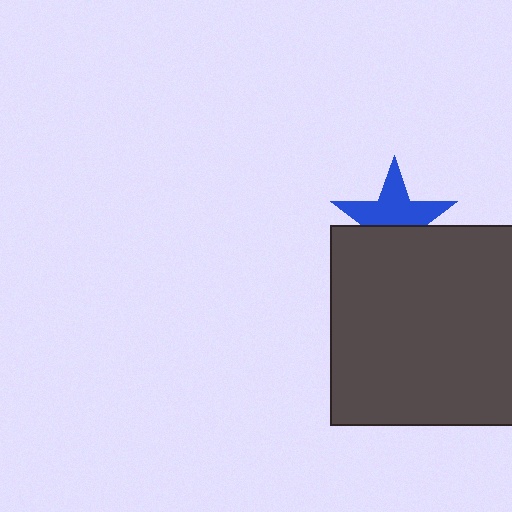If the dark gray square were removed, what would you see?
You would see the complete blue star.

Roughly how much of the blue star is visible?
About half of it is visible (roughly 58%).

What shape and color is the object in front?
The object in front is a dark gray square.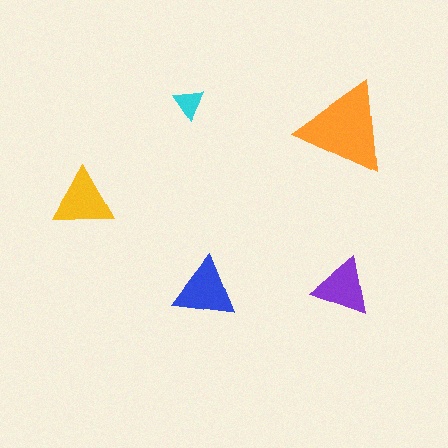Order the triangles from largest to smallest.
the orange one, the blue one, the yellow one, the purple one, the cyan one.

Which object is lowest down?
The blue triangle is bottommost.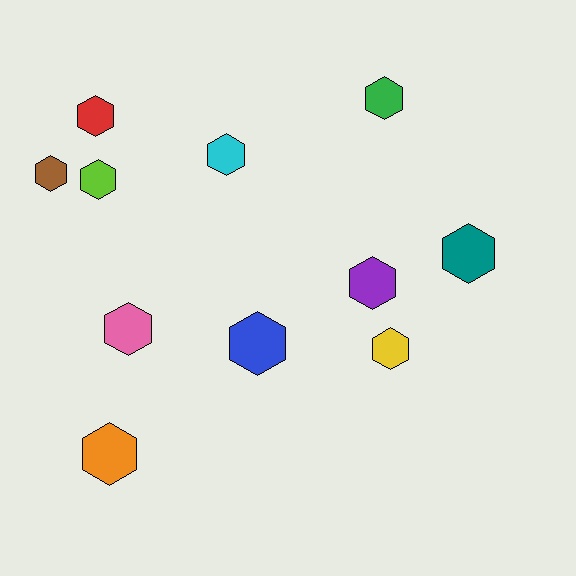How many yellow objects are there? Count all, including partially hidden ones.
There is 1 yellow object.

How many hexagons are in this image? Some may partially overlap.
There are 11 hexagons.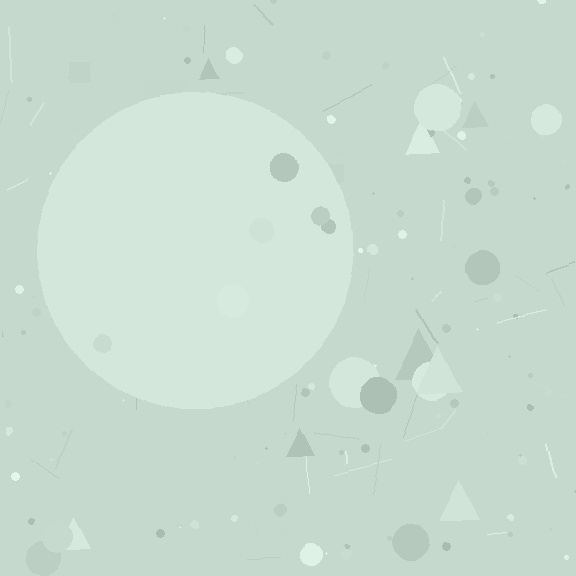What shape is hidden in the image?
A circle is hidden in the image.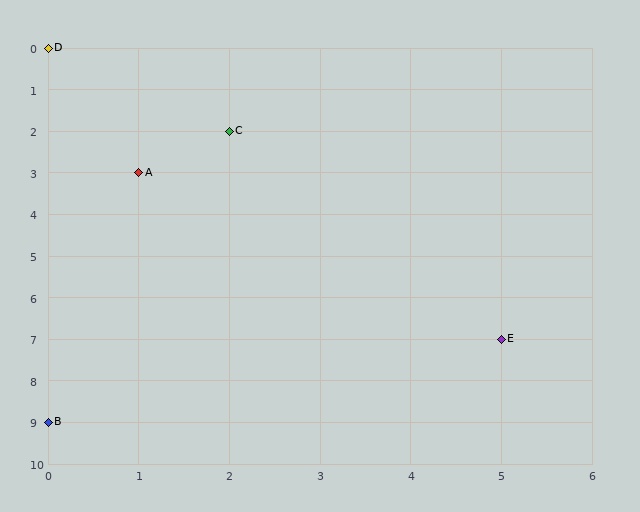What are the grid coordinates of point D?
Point D is at grid coordinates (0, 0).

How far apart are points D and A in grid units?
Points D and A are 1 column and 3 rows apart (about 3.2 grid units diagonally).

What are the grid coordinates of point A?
Point A is at grid coordinates (1, 3).